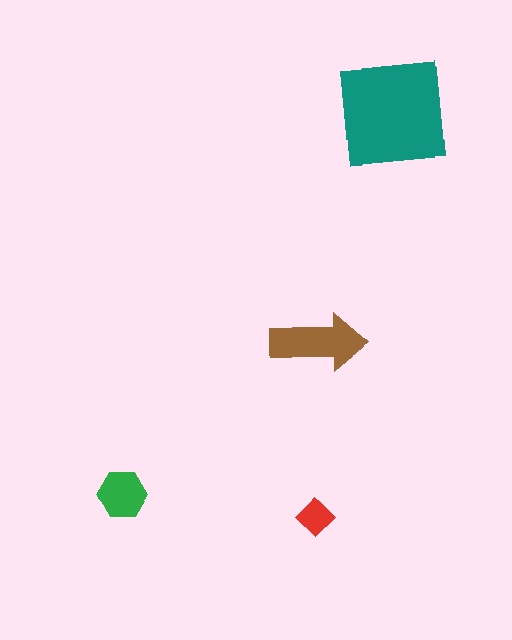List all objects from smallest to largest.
The red diamond, the green hexagon, the brown arrow, the teal square.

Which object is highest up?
The teal square is topmost.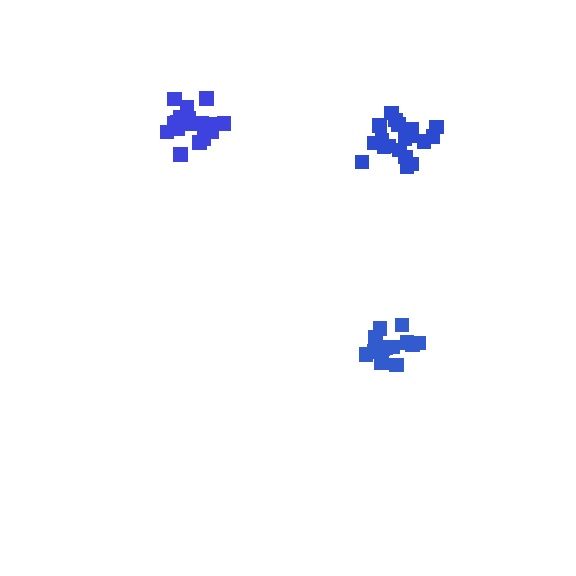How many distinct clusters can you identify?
There are 3 distinct clusters.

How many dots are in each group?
Group 1: 14 dots, Group 2: 20 dots, Group 3: 18 dots (52 total).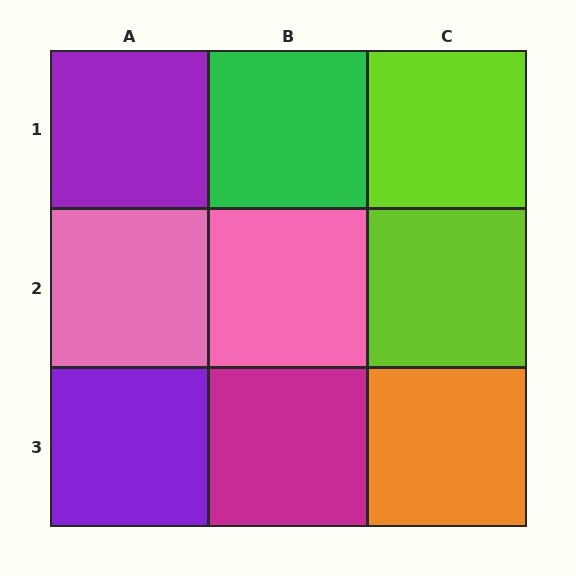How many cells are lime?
2 cells are lime.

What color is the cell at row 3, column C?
Orange.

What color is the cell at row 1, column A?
Purple.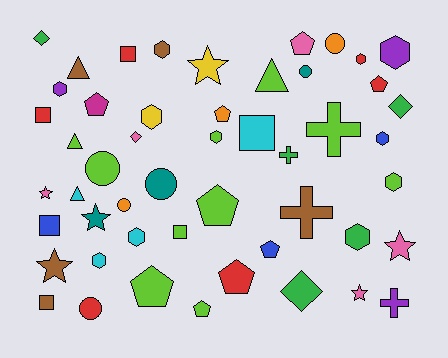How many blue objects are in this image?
There are 3 blue objects.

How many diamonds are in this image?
There are 4 diamonds.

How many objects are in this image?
There are 50 objects.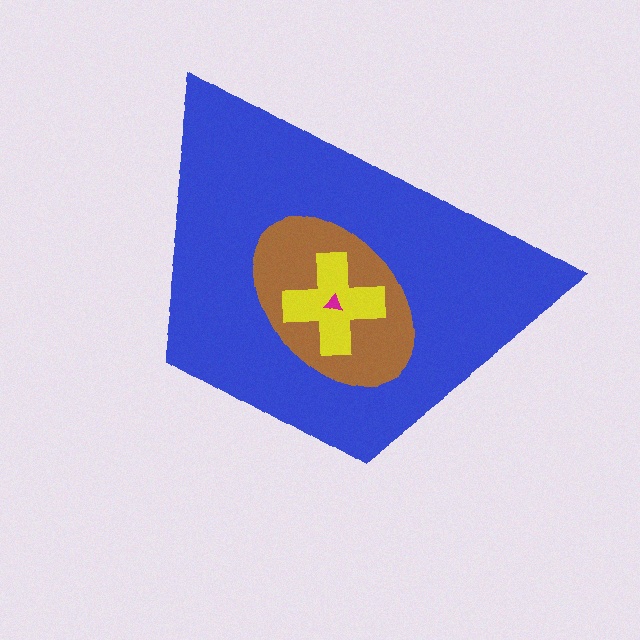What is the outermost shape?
The blue trapezoid.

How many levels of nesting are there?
4.